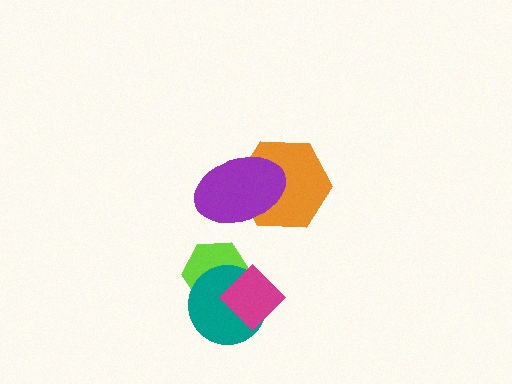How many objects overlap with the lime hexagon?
2 objects overlap with the lime hexagon.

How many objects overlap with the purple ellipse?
1 object overlaps with the purple ellipse.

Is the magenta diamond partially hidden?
No, no other shape covers it.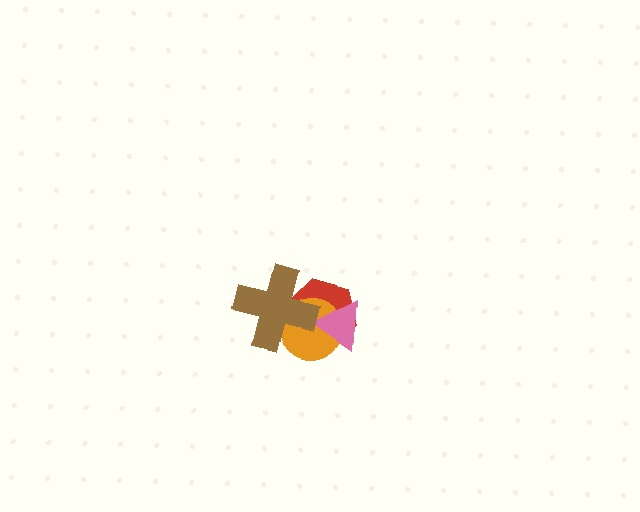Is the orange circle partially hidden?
Yes, it is partially covered by another shape.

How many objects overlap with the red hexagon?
3 objects overlap with the red hexagon.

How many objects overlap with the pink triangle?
2 objects overlap with the pink triangle.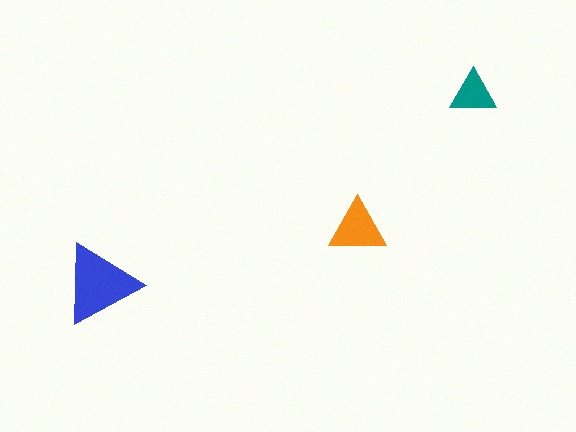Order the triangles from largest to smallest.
the blue one, the orange one, the teal one.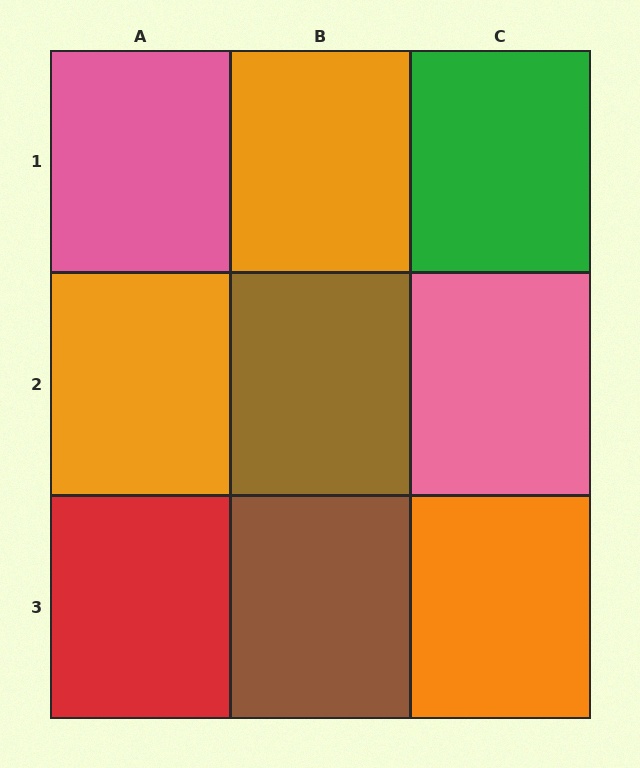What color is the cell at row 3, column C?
Orange.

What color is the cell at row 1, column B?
Orange.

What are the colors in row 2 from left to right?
Orange, brown, pink.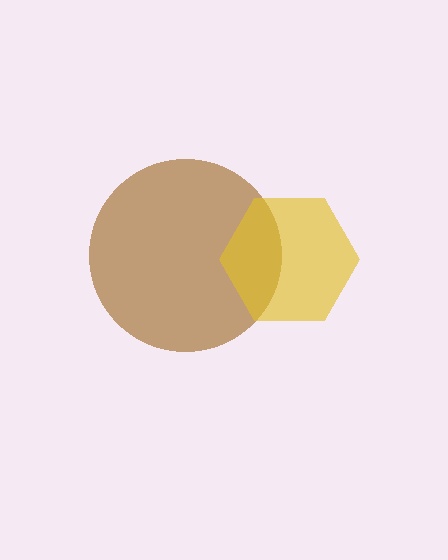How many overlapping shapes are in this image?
There are 2 overlapping shapes in the image.